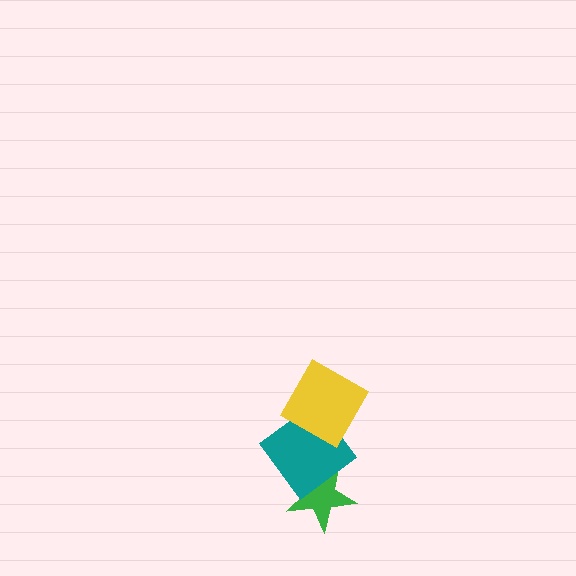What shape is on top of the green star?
The teal diamond is on top of the green star.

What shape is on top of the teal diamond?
The yellow square is on top of the teal diamond.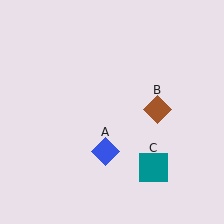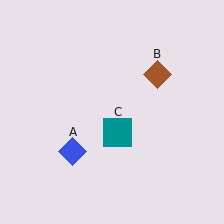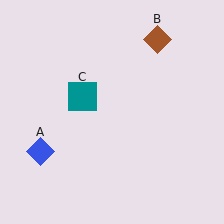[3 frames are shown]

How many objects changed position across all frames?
3 objects changed position: blue diamond (object A), brown diamond (object B), teal square (object C).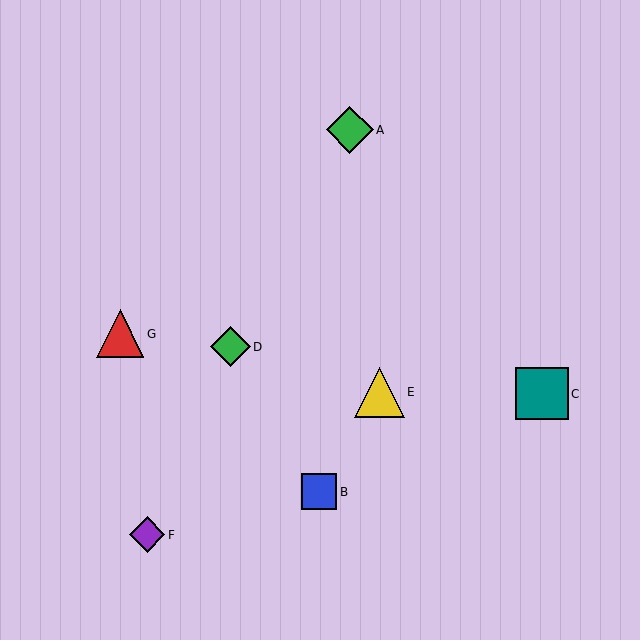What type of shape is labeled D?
Shape D is a green diamond.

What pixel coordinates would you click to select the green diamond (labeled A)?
Click at (350, 130) to select the green diamond A.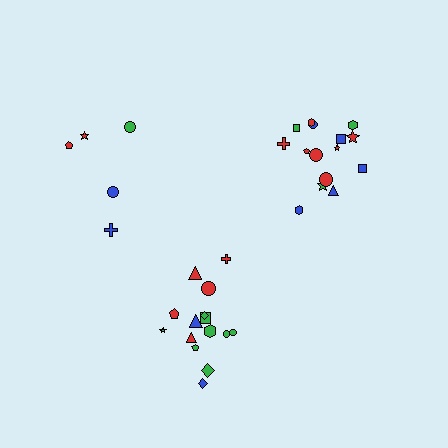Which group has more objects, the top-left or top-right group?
The top-right group.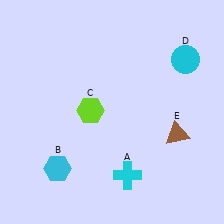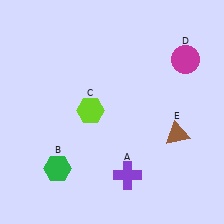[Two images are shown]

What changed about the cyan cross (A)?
In Image 1, A is cyan. In Image 2, it changed to purple.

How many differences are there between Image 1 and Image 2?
There are 3 differences between the two images.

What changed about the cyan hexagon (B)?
In Image 1, B is cyan. In Image 2, it changed to green.